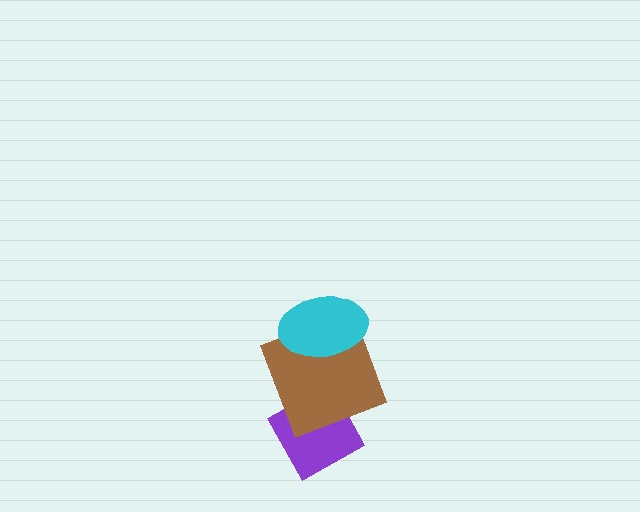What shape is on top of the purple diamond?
The brown square is on top of the purple diamond.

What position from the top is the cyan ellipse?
The cyan ellipse is 1st from the top.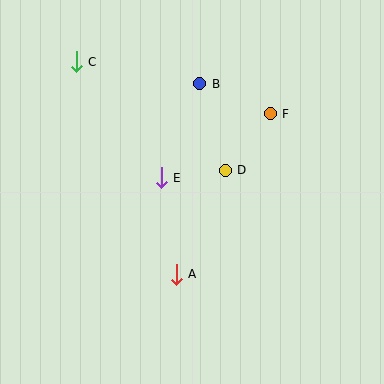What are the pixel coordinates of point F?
Point F is at (270, 114).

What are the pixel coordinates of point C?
Point C is at (76, 62).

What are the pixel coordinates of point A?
Point A is at (176, 274).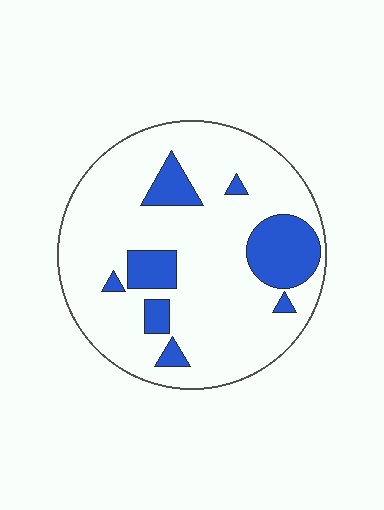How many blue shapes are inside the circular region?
8.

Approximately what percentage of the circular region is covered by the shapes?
Approximately 20%.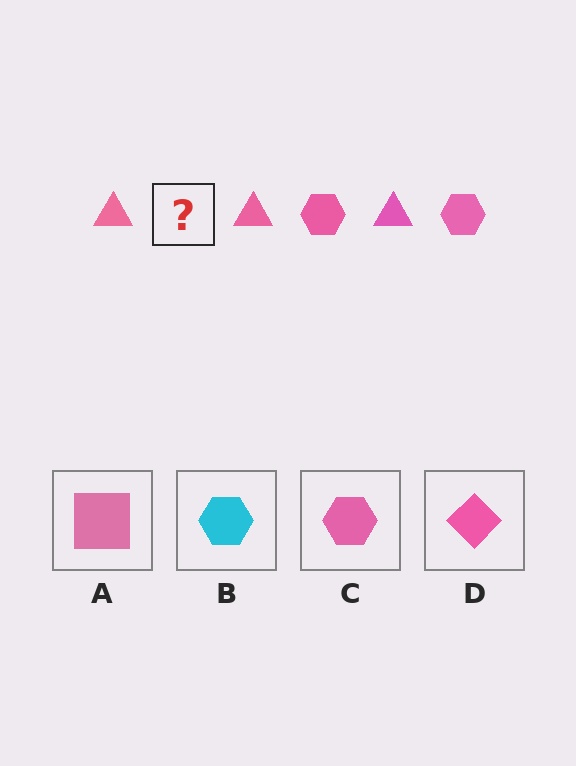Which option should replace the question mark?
Option C.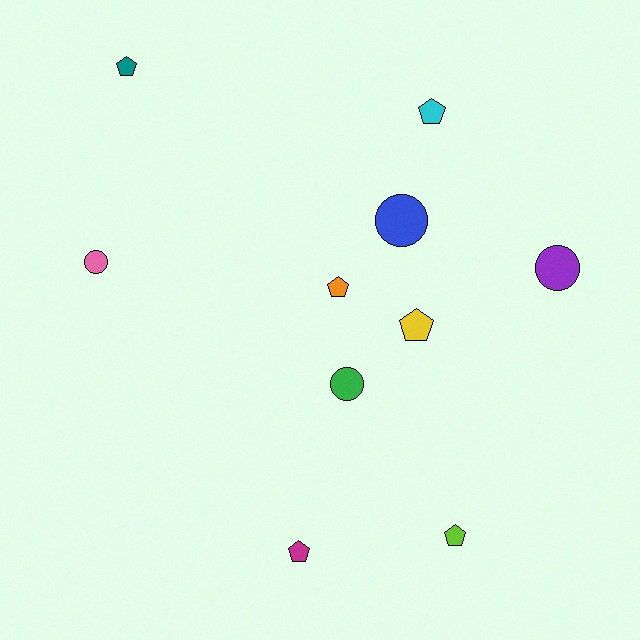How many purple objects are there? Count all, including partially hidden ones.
There is 1 purple object.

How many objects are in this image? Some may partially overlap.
There are 10 objects.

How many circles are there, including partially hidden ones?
There are 4 circles.